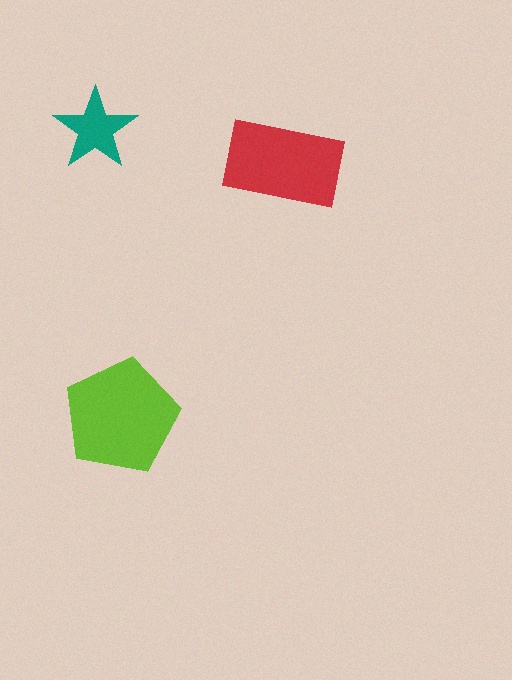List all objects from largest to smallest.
The lime pentagon, the red rectangle, the teal star.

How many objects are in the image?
There are 3 objects in the image.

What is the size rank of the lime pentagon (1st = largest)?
1st.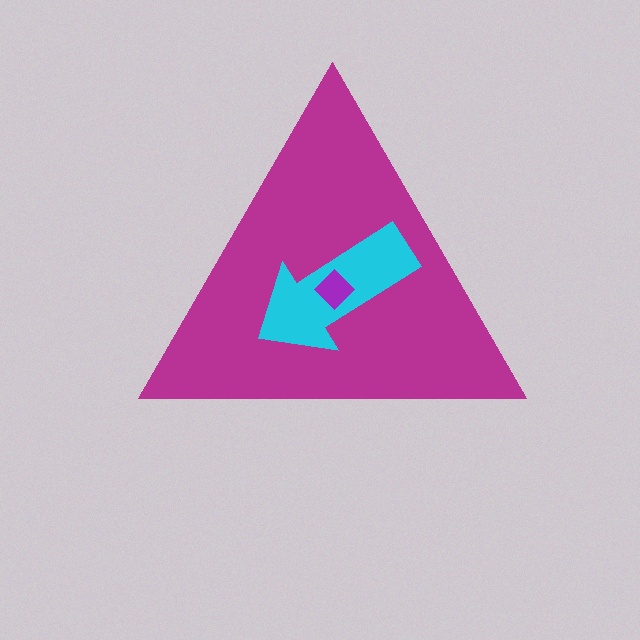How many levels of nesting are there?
3.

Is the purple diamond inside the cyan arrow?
Yes.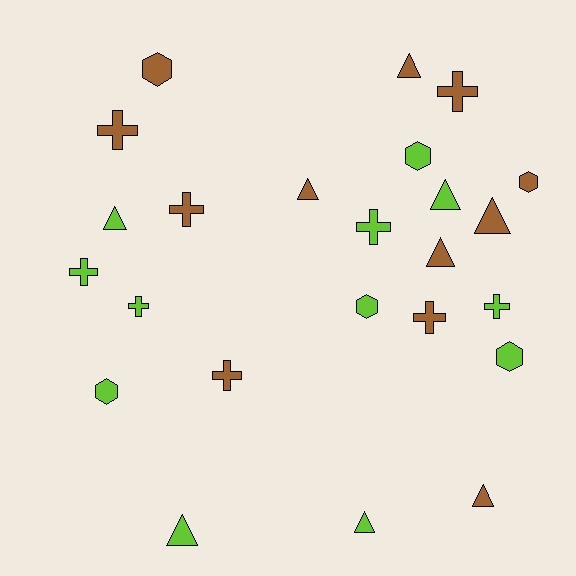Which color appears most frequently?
Brown, with 12 objects.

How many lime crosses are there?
There are 4 lime crosses.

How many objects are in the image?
There are 24 objects.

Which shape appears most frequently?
Triangle, with 9 objects.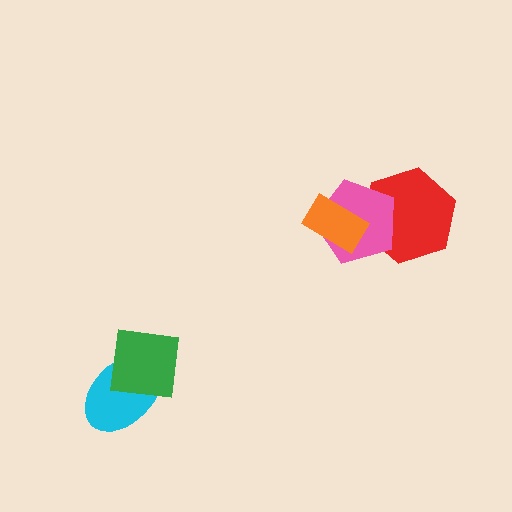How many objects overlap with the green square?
1 object overlaps with the green square.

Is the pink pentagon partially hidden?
Yes, it is partially covered by another shape.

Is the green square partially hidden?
No, no other shape covers it.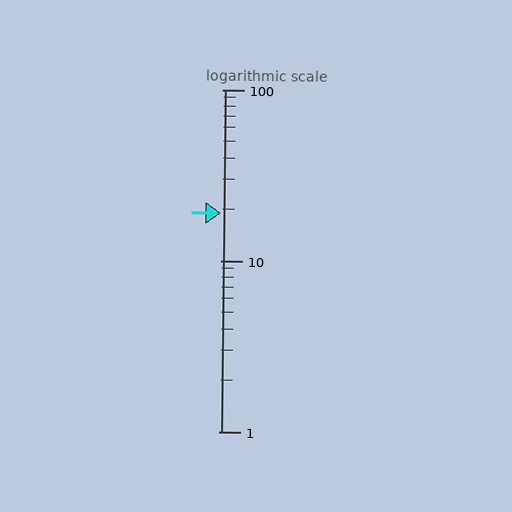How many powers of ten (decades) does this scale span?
The scale spans 2 decades, from 1 to 100.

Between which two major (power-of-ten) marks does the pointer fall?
The pointer is between 10 and 100.